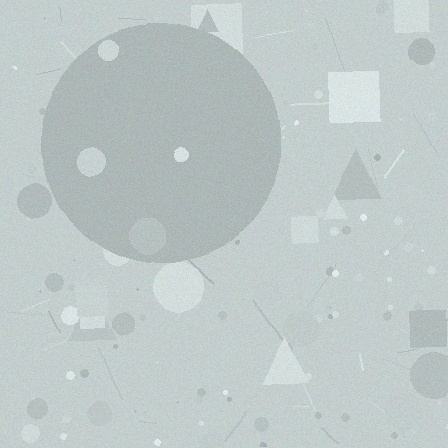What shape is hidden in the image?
A circle is hidden in the image.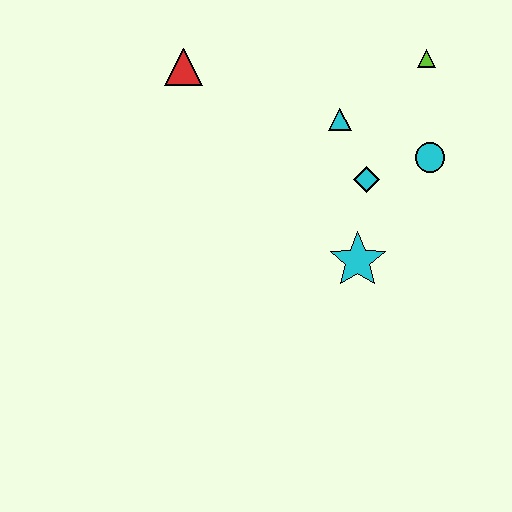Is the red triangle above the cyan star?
Yes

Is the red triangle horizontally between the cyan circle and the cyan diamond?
No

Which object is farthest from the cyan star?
The red triangle is farthest from the cyan star.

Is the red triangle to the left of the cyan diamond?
Yes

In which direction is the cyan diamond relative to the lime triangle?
The cyan diamond is below the lime triangle.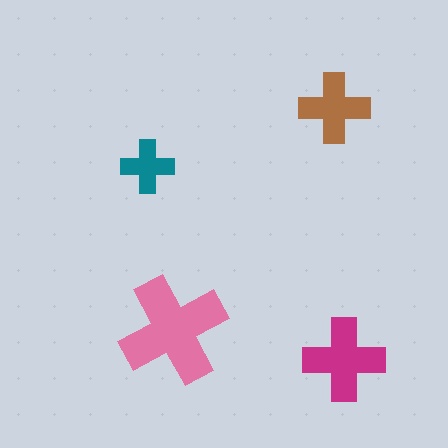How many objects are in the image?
There are 4 objects in the image.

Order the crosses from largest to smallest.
the pink one, the magenta one, the brown one, the teal one.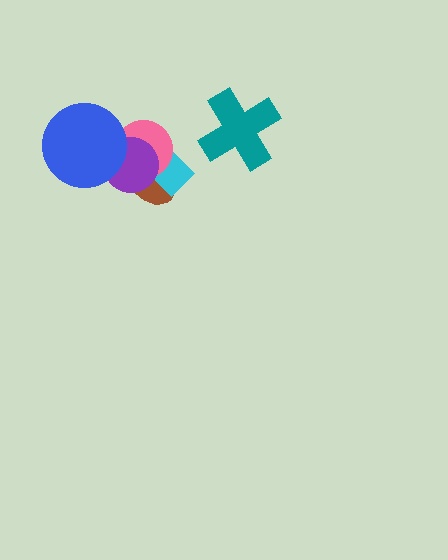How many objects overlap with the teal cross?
0 objects overlap with the teal cross.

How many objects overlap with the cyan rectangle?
3 objects overlap with the cyan rectangle.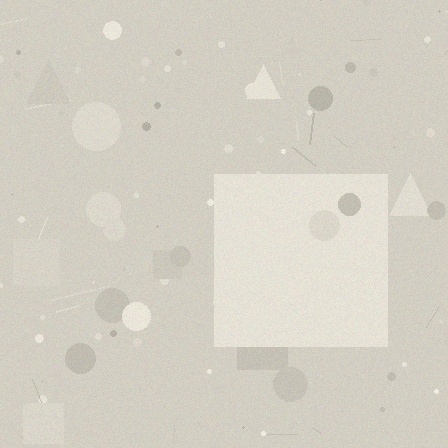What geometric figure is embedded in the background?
A square is embedded in the background.